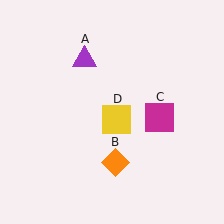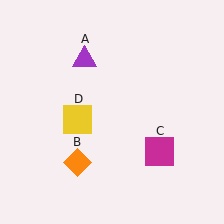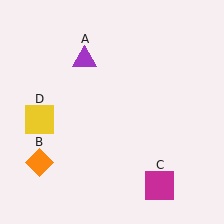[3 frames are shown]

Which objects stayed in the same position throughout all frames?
Purple triangle (object A) remained stationary.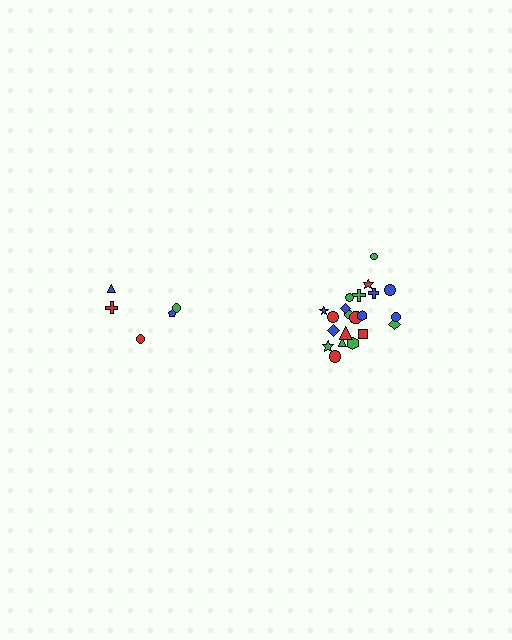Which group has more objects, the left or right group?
The right group.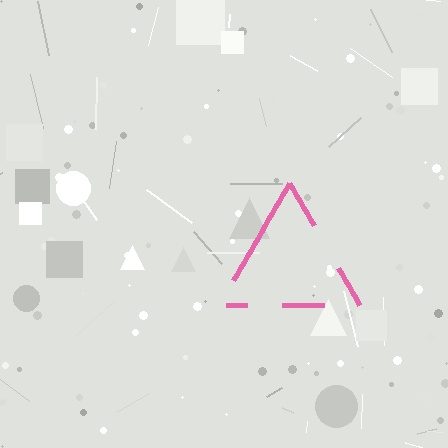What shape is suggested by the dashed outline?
The dashed outline suggests a triangle.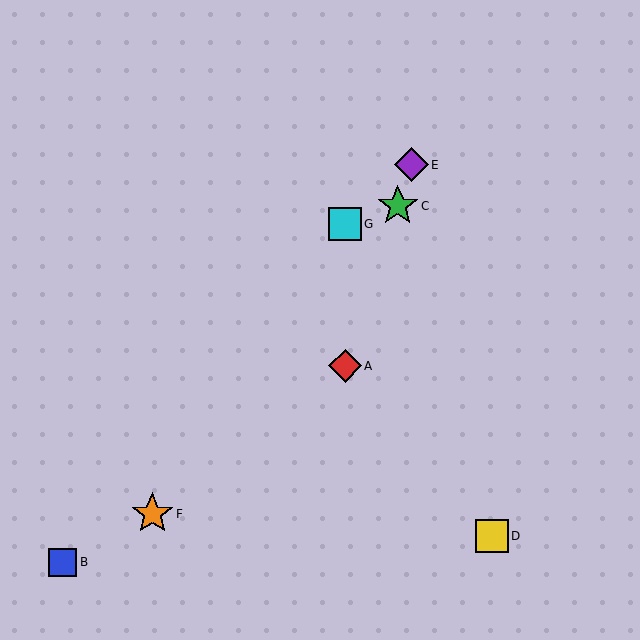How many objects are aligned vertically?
2 objects (A, G) are aligned vertically.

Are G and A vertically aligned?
Yes, both are at x≈345.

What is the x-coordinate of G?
Object G is at x≈345.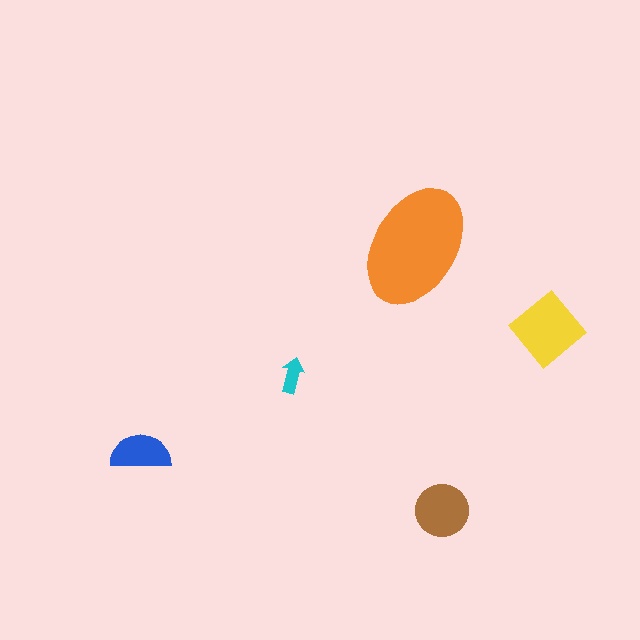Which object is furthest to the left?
The blue semicircle is leftmost.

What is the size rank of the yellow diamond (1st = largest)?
2nd.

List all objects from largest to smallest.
The orange ellipse, the yellow diamond, the brown circle, the blue semicircle, the cyan arrow.